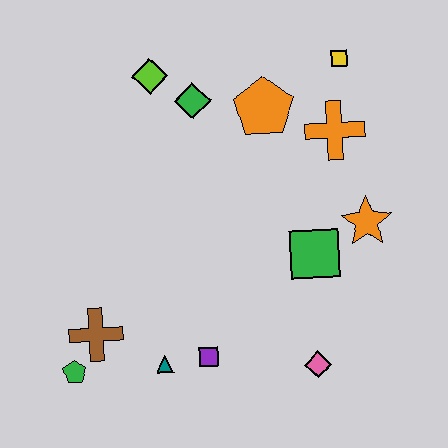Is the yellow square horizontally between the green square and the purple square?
No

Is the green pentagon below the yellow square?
Yes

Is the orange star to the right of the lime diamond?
Yes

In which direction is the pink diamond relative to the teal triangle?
The pink diamond is to the right of the teal triangle.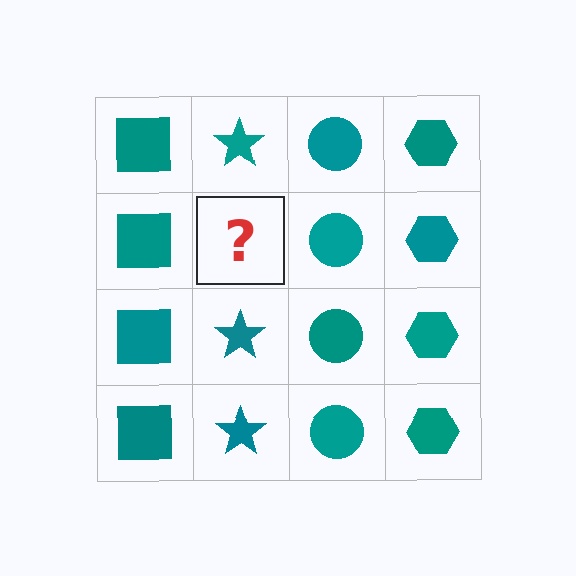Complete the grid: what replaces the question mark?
The question mark should be replaced with a teal star.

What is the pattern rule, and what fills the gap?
The rule is that each column has a consistent shape. The gap should be filled with a teal star.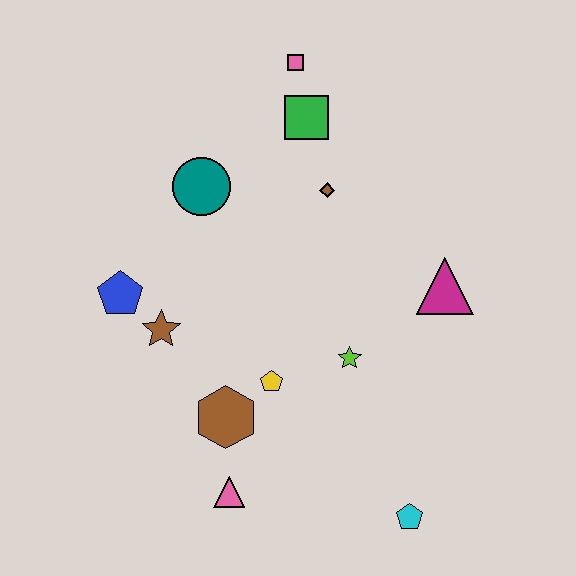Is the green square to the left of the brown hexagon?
No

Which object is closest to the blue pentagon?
The brown star is closest to the blue pentagon.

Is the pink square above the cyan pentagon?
Yes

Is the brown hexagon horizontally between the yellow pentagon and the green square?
No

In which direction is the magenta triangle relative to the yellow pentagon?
The magenta triangle is to the right of the yellow pentagon.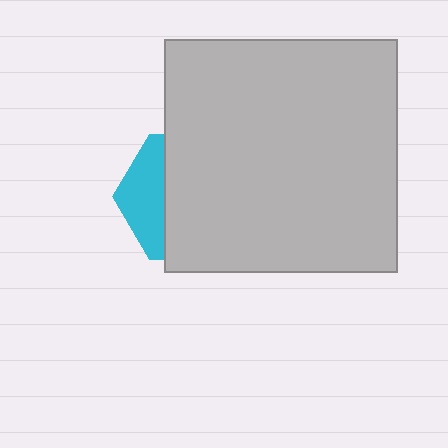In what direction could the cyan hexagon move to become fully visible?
The cyan hexagon could move left. That would shift it out from behind the light gray square entirely.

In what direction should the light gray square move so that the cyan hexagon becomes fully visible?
The light gray square should move right. That is the shortest direction to clear the overlap and leave the cyan hexagon fully visible.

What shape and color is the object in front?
The object in front is a light gray square.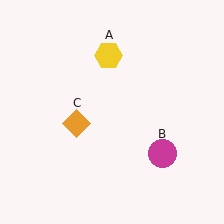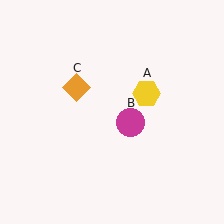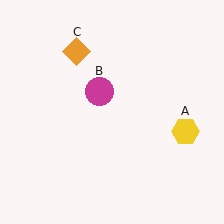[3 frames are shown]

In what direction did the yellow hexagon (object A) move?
The yellow hexagon (object A) moved down and to the right.